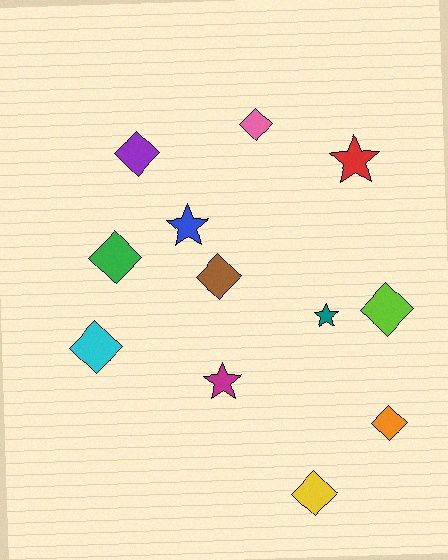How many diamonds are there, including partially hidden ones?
There are 8 diamonds.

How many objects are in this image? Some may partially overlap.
There are 12 objects.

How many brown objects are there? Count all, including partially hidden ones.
There is 1 brown object.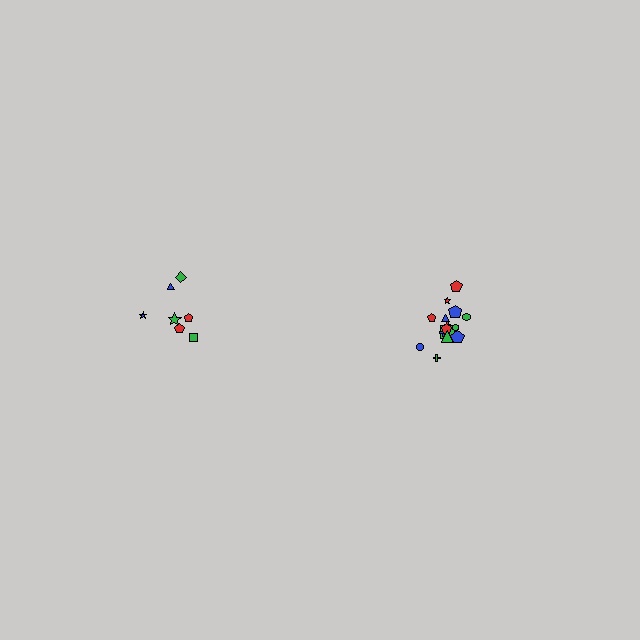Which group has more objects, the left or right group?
The right group.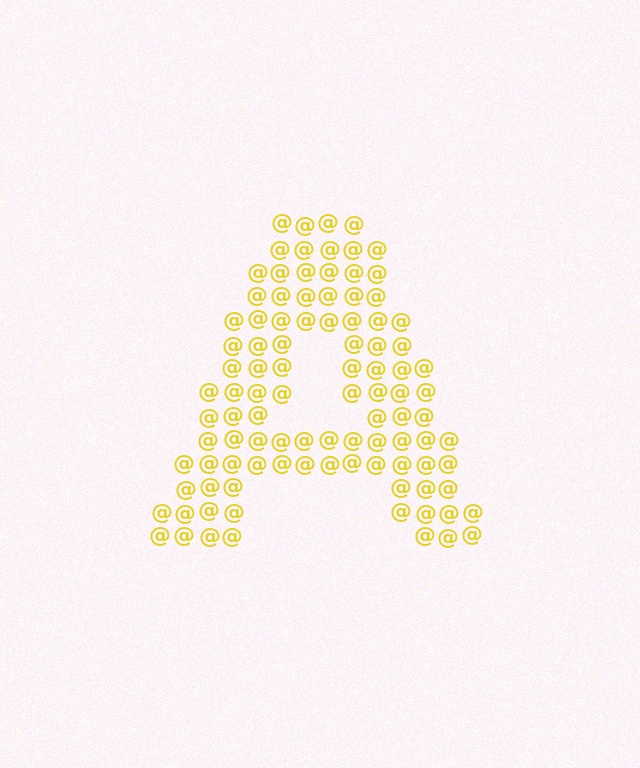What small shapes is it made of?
It is made of small at signs.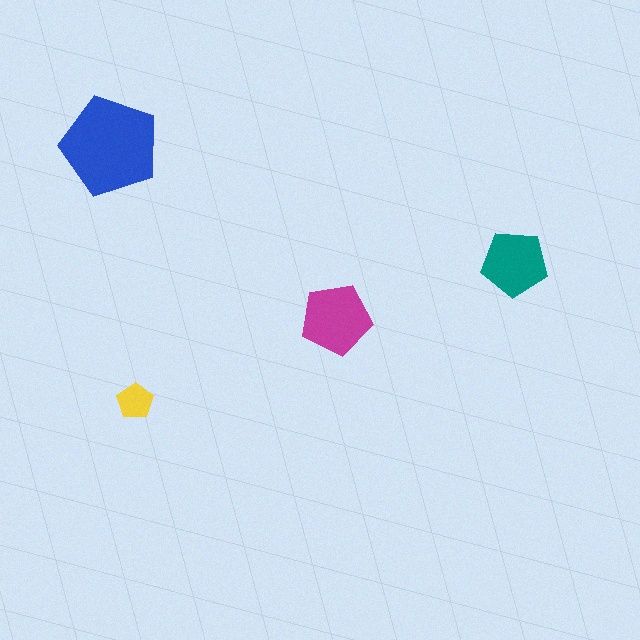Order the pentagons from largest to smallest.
the blue one, the magenta one, the teal one, the yellow one.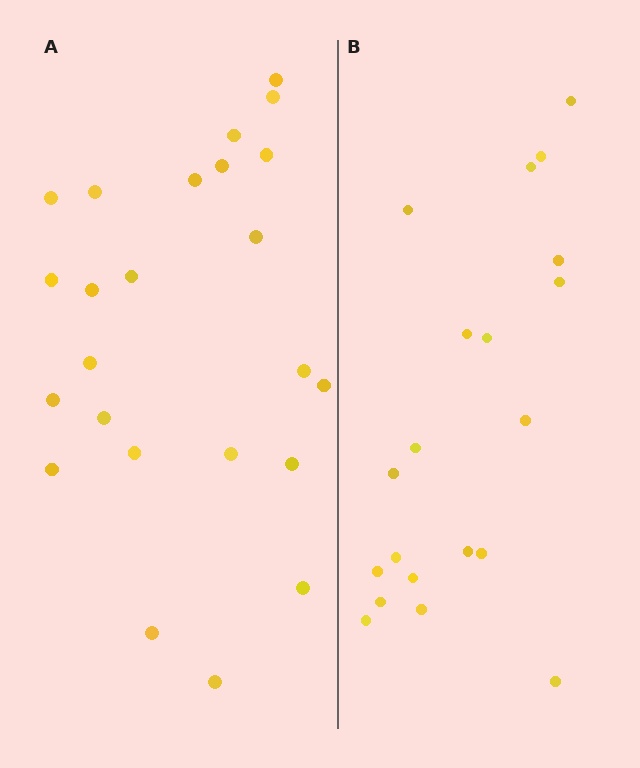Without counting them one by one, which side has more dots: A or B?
Region A (the left region) has more dots.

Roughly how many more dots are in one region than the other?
Region A has about 4 more dots than region B.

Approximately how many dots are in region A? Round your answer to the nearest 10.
About 20 dots. (The exact count is 24, which rounds to 20.)